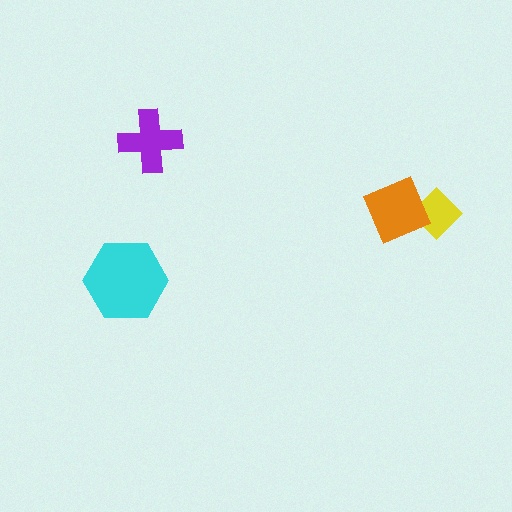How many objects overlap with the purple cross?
0 objects overlap with the purple cross.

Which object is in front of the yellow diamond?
The orange diamond is in front of the yellow diamond.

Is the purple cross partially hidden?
No, no other shape covers it.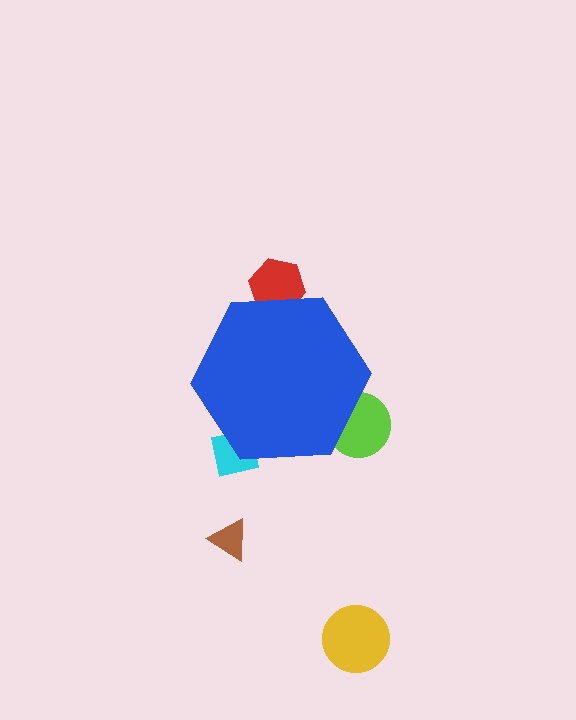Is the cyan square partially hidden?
Yes, the cyan square is partially hidden behind the blue hexagon.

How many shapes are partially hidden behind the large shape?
3 shapes are partially hidden.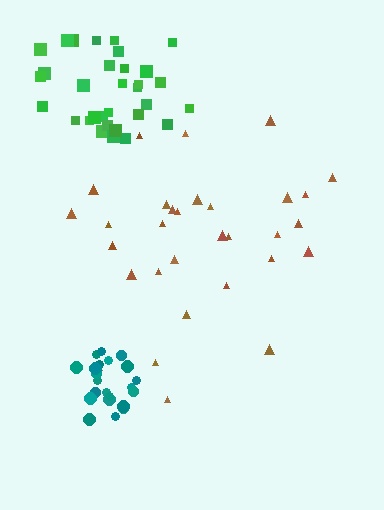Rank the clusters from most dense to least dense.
teal, green, brown.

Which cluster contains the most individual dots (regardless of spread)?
Green (33).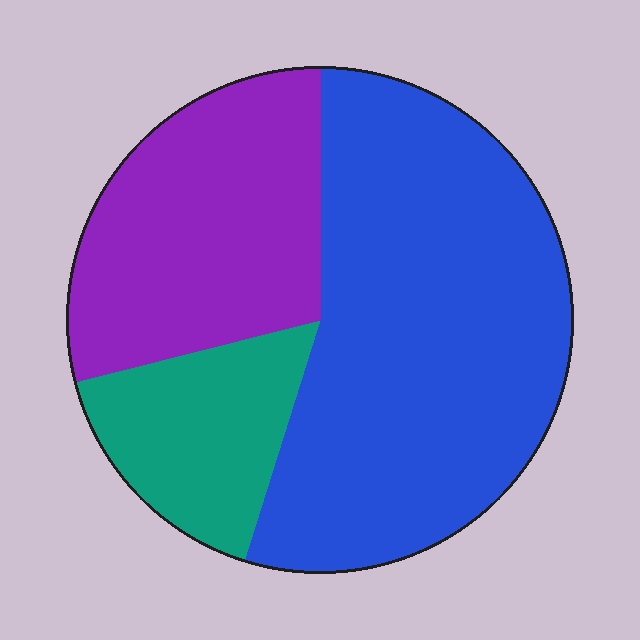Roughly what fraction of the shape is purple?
Purple covers 29% of the shape.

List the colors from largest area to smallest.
From largest to smallest: blue, purple, teal.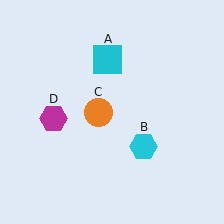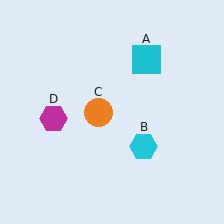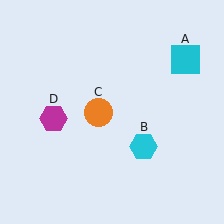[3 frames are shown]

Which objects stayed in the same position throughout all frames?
Cyan hexagon (object B) and orange circle (object C) and magenta hexagon (object D) remained stationary.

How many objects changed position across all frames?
1 object changed position: cyan square (object A).